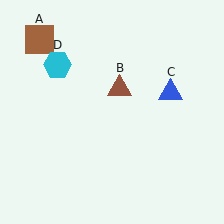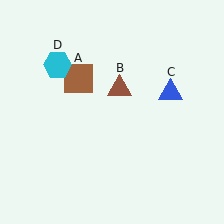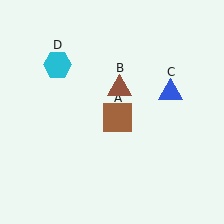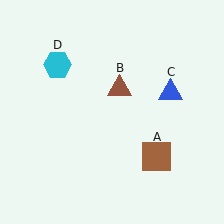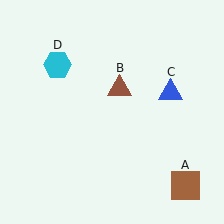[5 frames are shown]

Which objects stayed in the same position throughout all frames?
Brown triangle (object B) and blue triangle (object C) and cyan hexagon (object D) remained stationary.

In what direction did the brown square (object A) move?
The brown square (object A) moved down and to the right.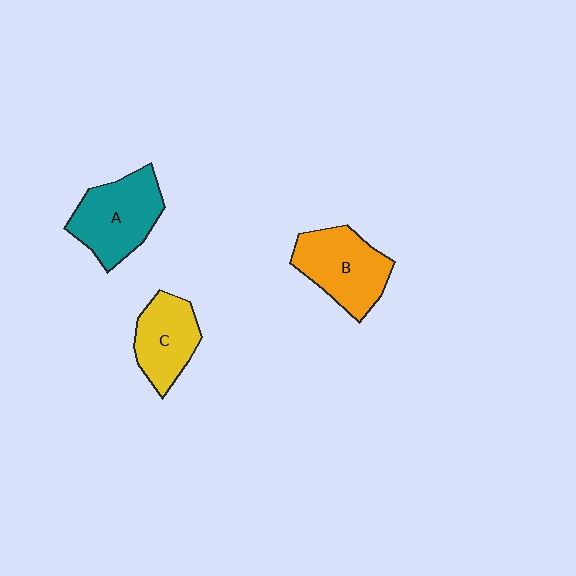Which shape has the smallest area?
Shape C (yellow).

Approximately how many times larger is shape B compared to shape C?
Approximately 1.3 times.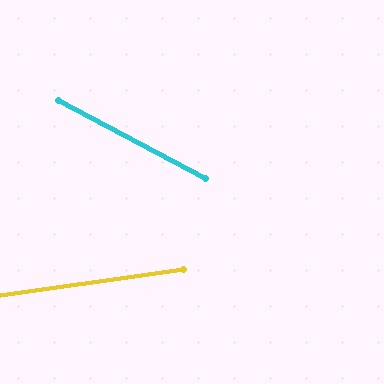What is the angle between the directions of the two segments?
Approximately 36 degrees.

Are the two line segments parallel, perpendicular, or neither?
Neither parallel nor perpendicular — they differ by about 36°.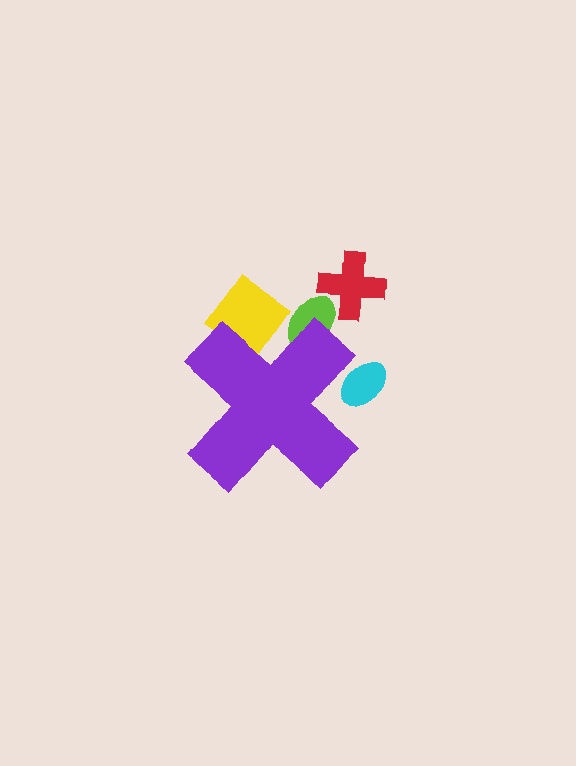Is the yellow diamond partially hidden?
Yes, the yellow diamond is partially hidden behind the purple cross.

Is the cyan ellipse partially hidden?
Yes, the cyan ellipse is partially hidden behind the purple cross.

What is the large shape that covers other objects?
A purple cross.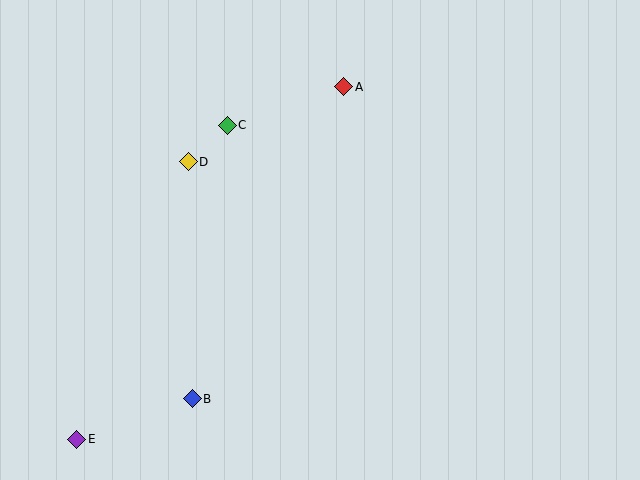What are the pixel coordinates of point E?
Point E is at (77, 439).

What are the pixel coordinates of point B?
Point B is at (192, 399).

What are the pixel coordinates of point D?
Point D is at (188, 162).